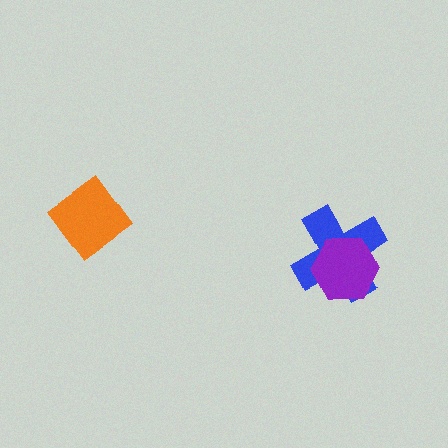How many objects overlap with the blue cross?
1 object overlaps with the blue cross.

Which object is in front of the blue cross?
The purple hexagon is in front of the blue cross.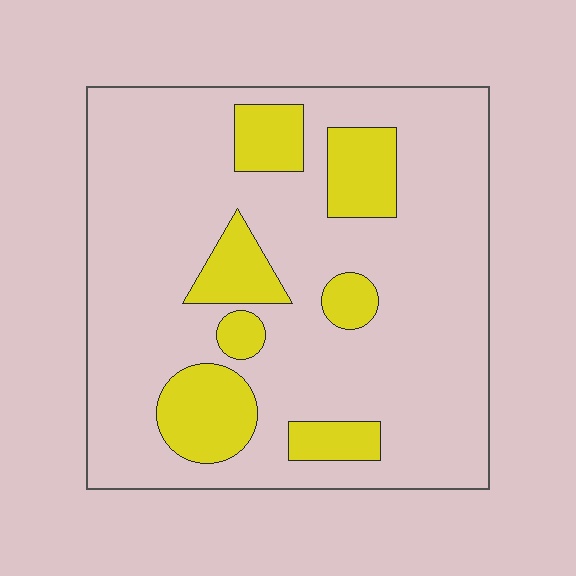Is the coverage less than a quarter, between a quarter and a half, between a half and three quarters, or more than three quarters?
Less than a quarter.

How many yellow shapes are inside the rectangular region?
7.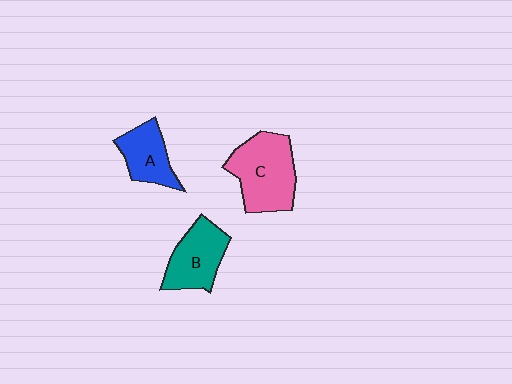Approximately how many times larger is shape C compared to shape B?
Approximately 1.3 times.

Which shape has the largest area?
Shape C (pink).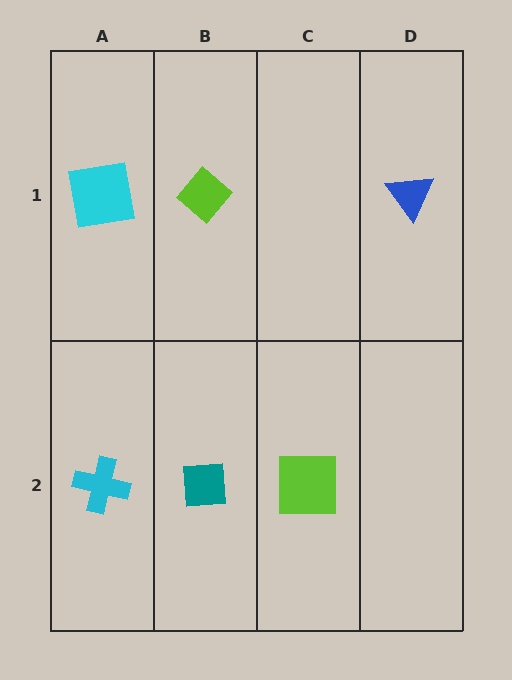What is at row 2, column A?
A cyan cross.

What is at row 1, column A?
A cyan square.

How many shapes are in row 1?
3 shapes.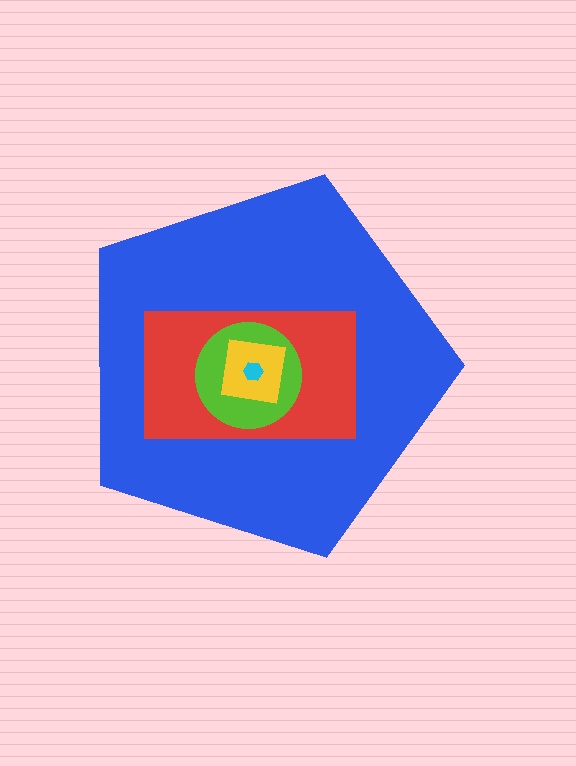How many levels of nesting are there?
5.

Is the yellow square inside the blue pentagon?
Yes.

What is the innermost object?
The cyan hexagon.